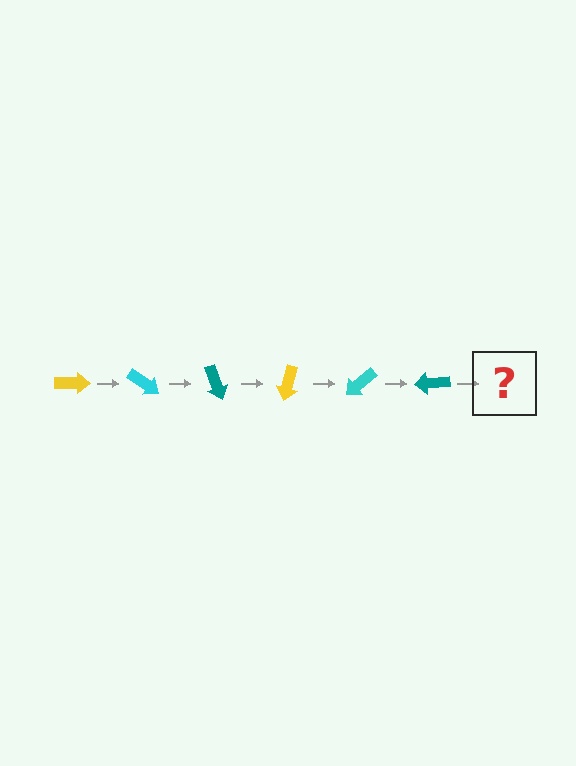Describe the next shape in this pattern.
It should be a yellow arrow, rotated 210 degrees from the start.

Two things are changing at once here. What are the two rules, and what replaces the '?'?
The two rules are that it rotates 35 degrees each step and the color cycles through yellow, cyan, and teal. The '?' should be a yellow arrow, rotated 210 degrees from the start.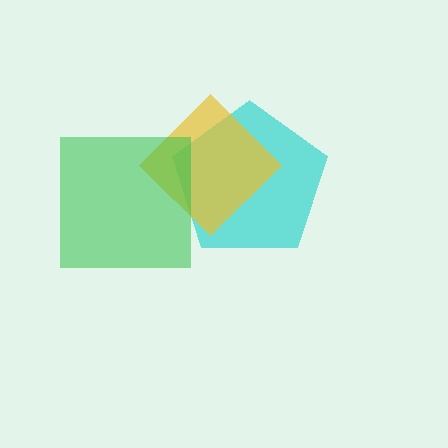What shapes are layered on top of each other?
The layered shapes are: a cyan pentagon, a yellow diamond, a green square.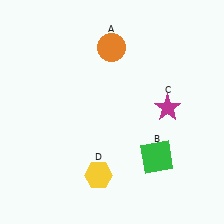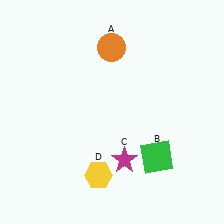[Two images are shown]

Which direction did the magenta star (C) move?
The magenta star (C) moved down.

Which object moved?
The magenta star (C) moved down.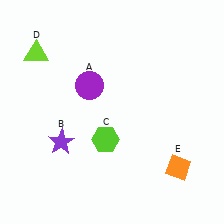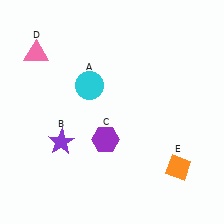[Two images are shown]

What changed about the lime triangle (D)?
In Image 1, D is lime. In Image 2, it changed to pink.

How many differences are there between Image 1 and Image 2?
There are 3 differences between the two images.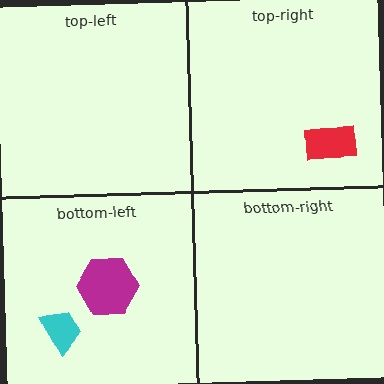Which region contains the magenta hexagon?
The bottom-left region.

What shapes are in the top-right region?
The red rectangle.